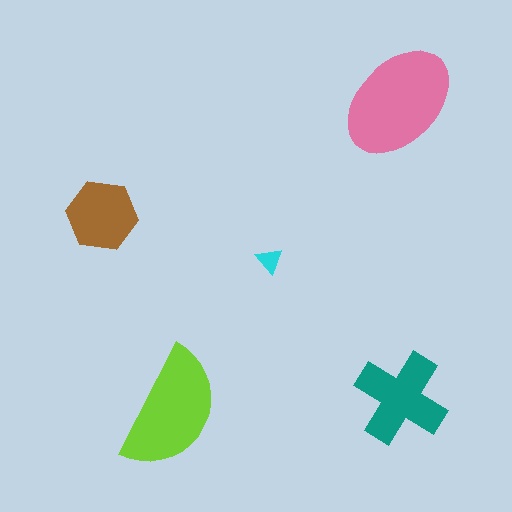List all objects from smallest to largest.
The cyan triangle, the brown hexagon, the teal cross, the lime semicircle, the pink ellipse.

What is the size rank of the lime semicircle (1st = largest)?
2nd.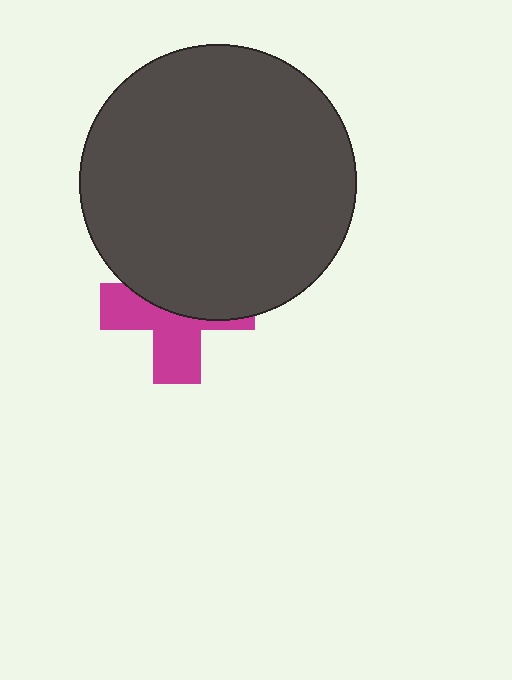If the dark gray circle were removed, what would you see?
You would see the complete magenta cross.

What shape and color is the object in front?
The object in front is a dark gray circle.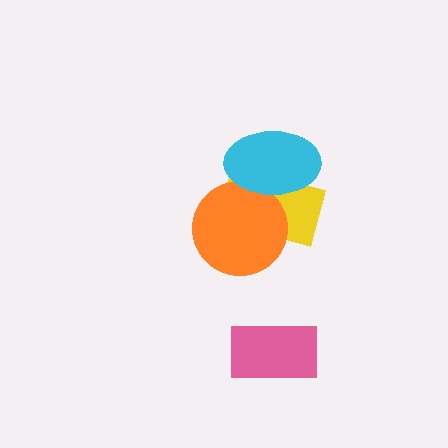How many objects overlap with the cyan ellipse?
2 objects overlap with the cyan ellipse.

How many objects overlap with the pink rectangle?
0 objects overlap with the pink rectangle.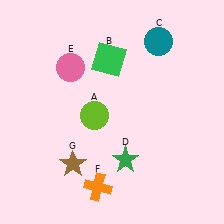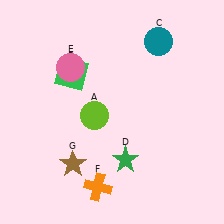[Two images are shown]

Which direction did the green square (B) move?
The green square (B) moved left.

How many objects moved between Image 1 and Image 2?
1 object moved between the two images.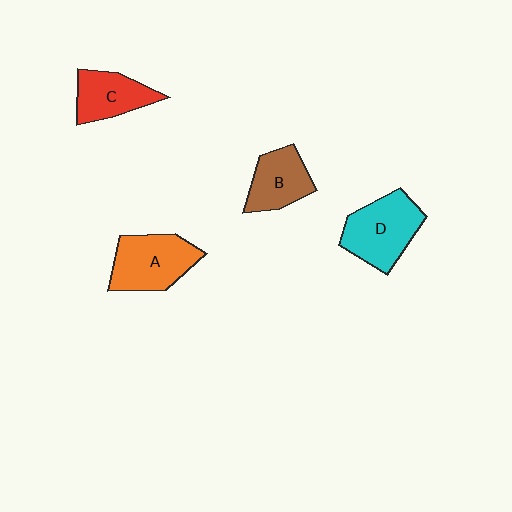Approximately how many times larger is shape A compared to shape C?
Approximately 1.3 times.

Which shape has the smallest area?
Shape C (red).